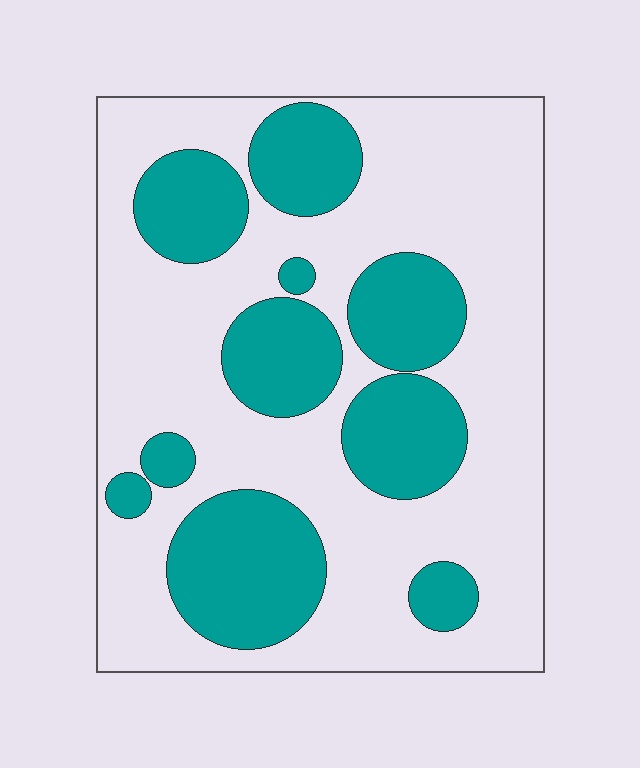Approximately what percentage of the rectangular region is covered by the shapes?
Approximately 35%.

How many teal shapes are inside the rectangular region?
10.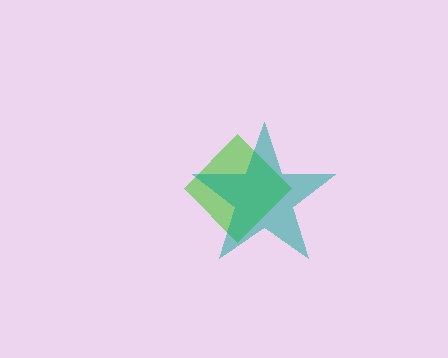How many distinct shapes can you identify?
There are 2 distinct shapes: a lime diamond, a teal star.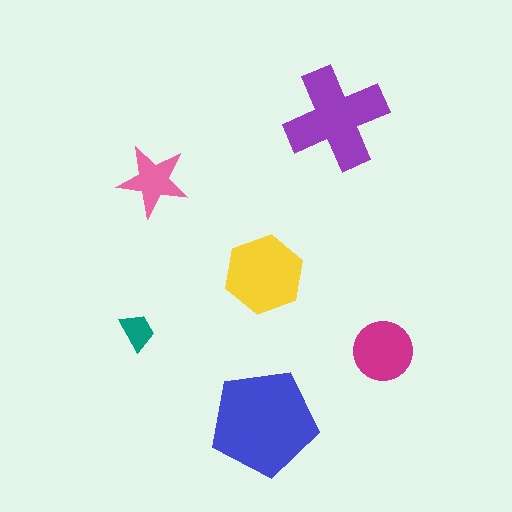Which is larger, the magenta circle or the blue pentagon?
The blue pentagon.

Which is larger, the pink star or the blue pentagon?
The blue pentagon.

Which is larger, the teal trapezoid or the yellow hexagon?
The yellow hexagon.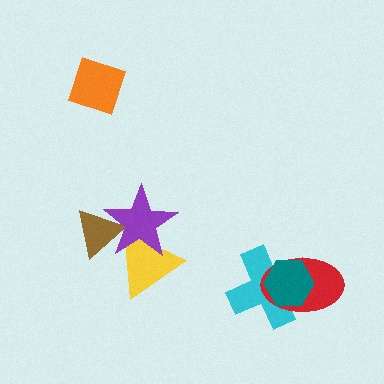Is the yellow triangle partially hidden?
Yes, it is partially covered by another shape.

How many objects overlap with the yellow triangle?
2 objects overlap with the yellow triangle.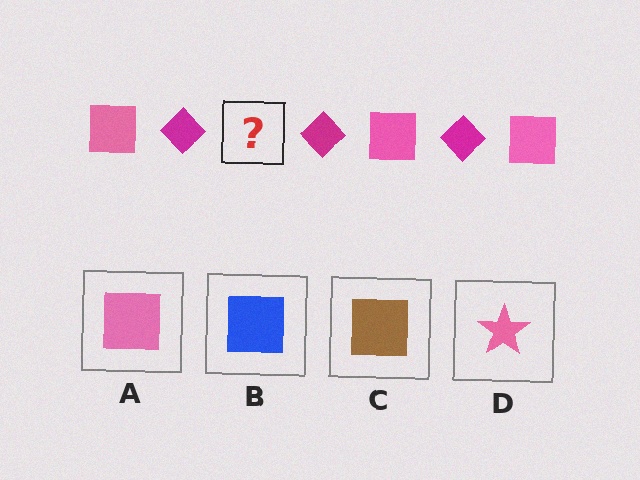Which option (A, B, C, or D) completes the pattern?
A.